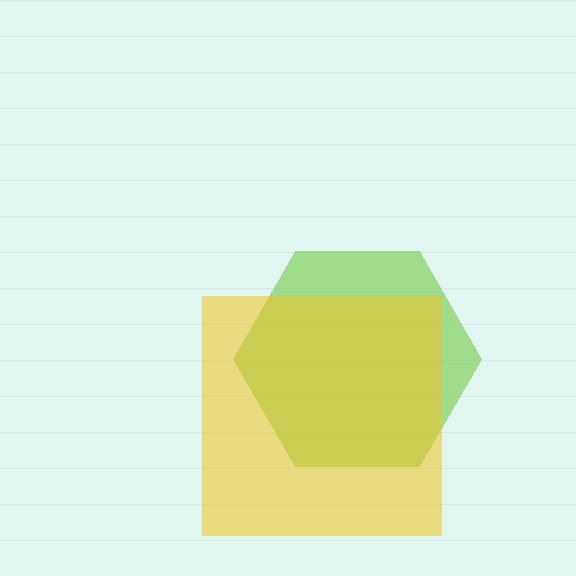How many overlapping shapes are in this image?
There are 2 overlapping shapes in the image.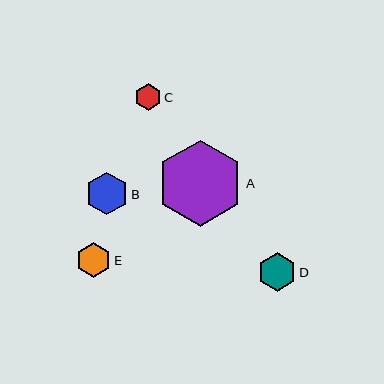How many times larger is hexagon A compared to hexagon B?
Hexagon A is approximately 2.0 times the size of hexagon B.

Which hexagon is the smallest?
Hexagon C is the smallest with a size of approximately 27 pixels.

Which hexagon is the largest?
Hexagon A is the largest with a size of approximately 86 pixels.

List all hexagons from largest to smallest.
From largest to smallest: A, B, D, E, C.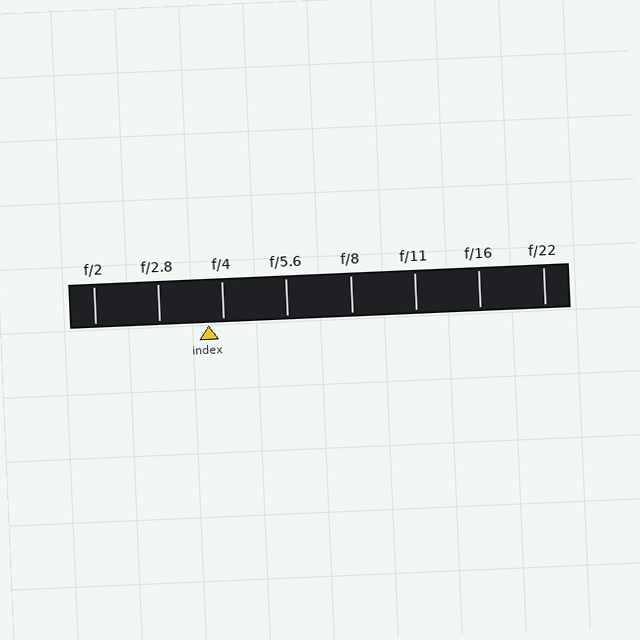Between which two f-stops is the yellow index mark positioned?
The index mark is between f/2.8 and f/4.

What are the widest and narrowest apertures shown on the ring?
The widest aperture shown is f/2 and the narrowest is f/22.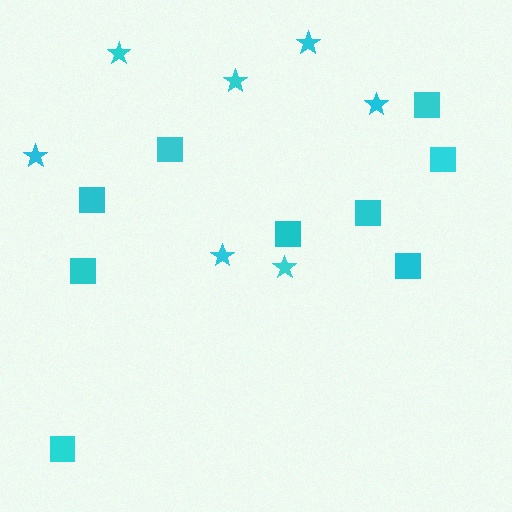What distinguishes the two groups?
There are 2 groups: one group of stars (7) and one group of squares (9).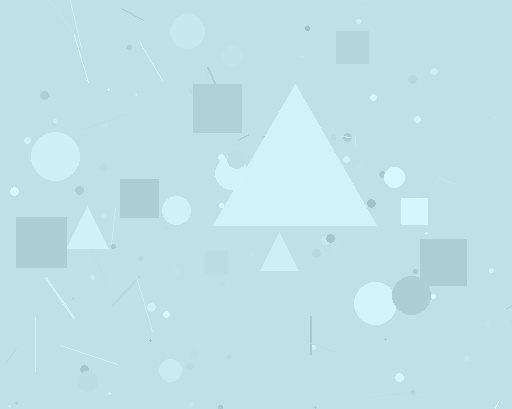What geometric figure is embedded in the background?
A triangle is embedded in the background.